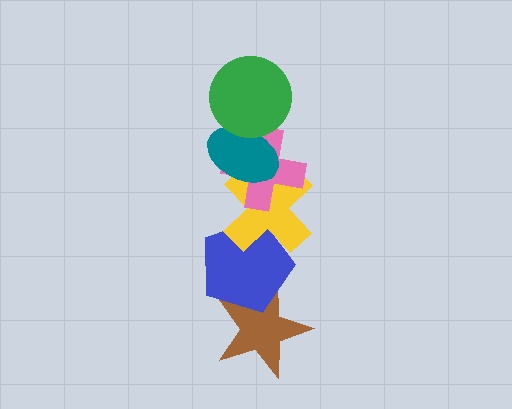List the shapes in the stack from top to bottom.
From top to bottom: the green circle, the teal ellipse, the pink cross, the yellow cross, the blue pentagon, the brown star.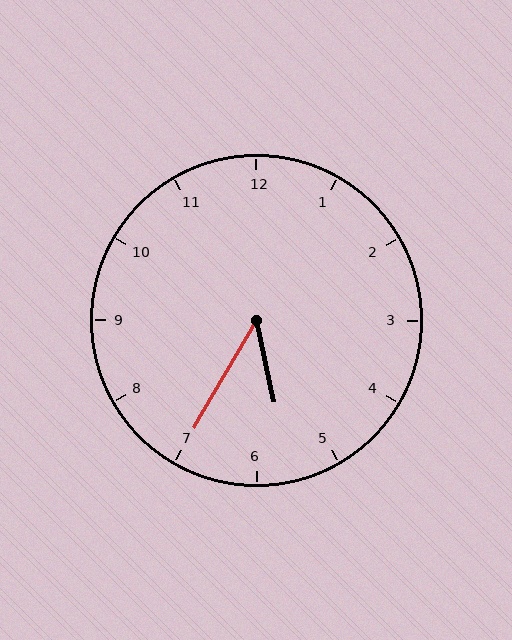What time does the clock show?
5:35.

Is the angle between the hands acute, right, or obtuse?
It is acute.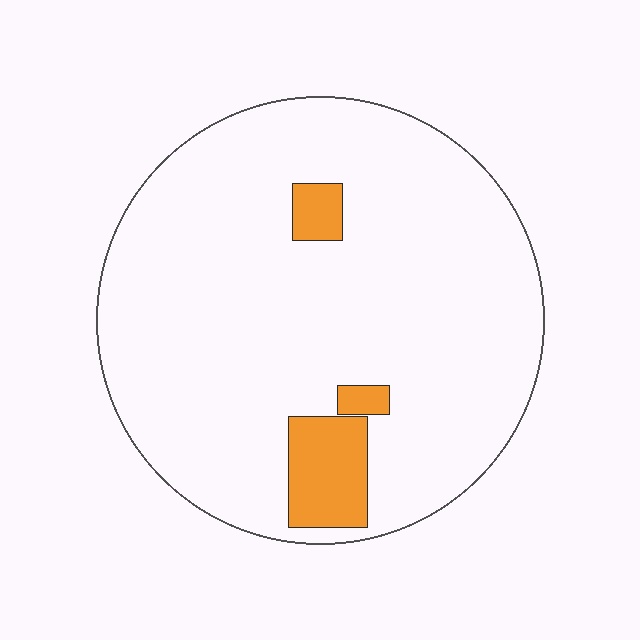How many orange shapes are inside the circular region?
3.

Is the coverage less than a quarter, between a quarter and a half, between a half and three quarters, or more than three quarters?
Less than a quarter.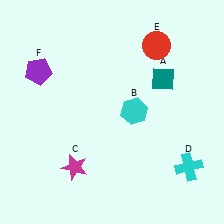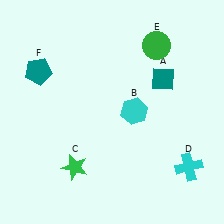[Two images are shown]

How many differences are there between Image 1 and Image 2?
There are 3 differences between the two images.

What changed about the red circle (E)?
In Image 1, E is red. In Image 2, it changed to green.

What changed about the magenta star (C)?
In Image 1, C is magenta. In Image 2, it changed to green.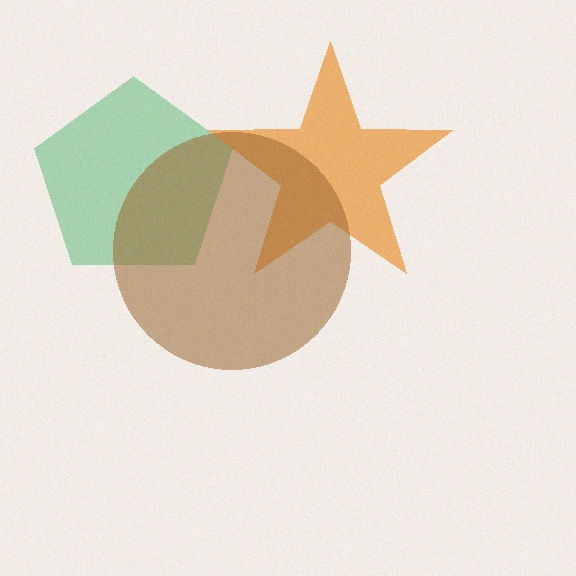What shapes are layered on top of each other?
The layered shapes are: a green pentagon, an orange star, a brown circle.